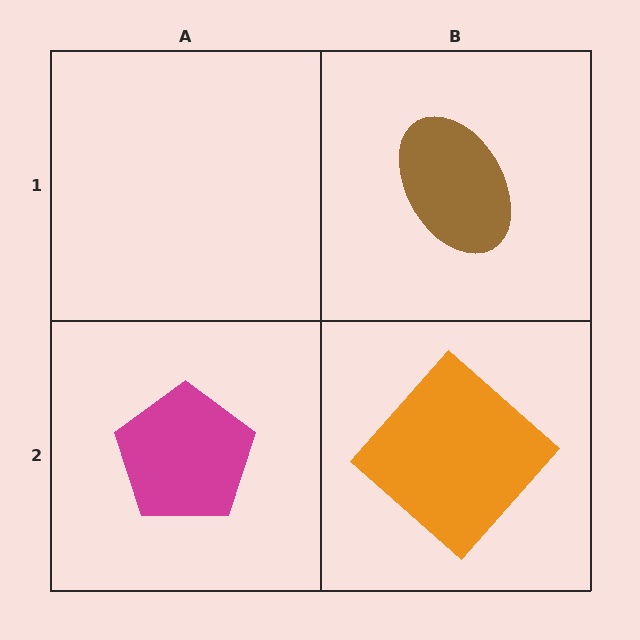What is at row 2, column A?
A magenta pentagon.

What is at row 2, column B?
An orange diamond.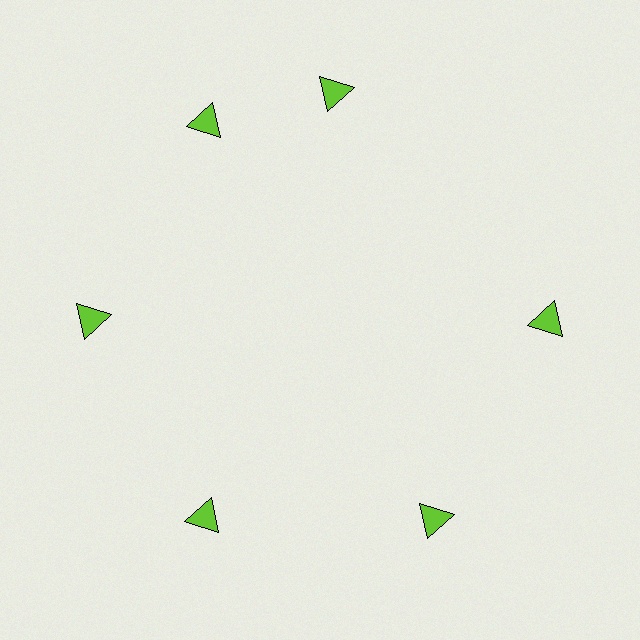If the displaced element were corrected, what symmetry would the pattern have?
It would have 6-fold rotational symmetry — the pattern would map onto itself every 60 degrees.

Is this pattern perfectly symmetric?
No. The 6 lime triangles are arranged in a ring, but one element near the 1 o'clock position is rotated out of alignment along the ring, breaking the 6-fold rotational symmetry.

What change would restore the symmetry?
The symmetry would be restored by rotating it back into even spacing with its neighbors so that all 6 triangles sit at equal angles and equal distance from the center.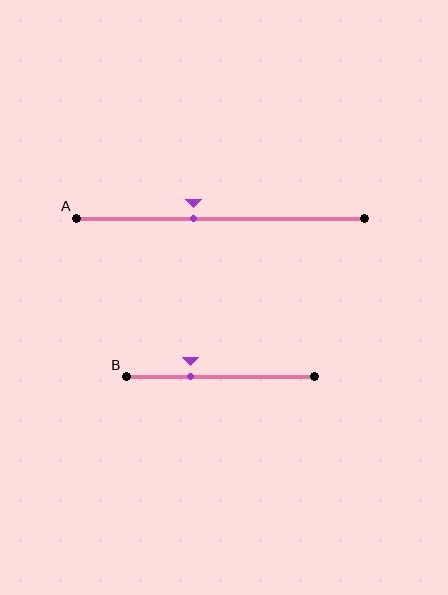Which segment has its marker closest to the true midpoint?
Segment A has its marker closest to the true midpoint.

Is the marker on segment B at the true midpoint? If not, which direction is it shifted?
No, the marker on segment B is shifted to the left by about 16% of the segment length.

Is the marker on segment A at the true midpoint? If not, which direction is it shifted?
No, the marker on segment A is shifted to the left by about 9% of the segment length.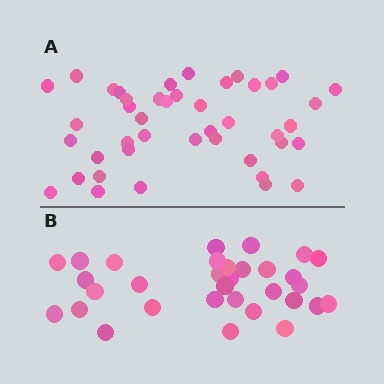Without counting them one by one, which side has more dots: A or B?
Region A (the top region) has more dots.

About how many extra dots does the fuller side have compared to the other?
Region A has roughly 12 or so more dots than region B.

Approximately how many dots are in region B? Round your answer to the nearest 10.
About 30 dots. (The exact count is 32, which rounds to 30.)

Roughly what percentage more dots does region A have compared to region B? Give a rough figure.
About 35% more.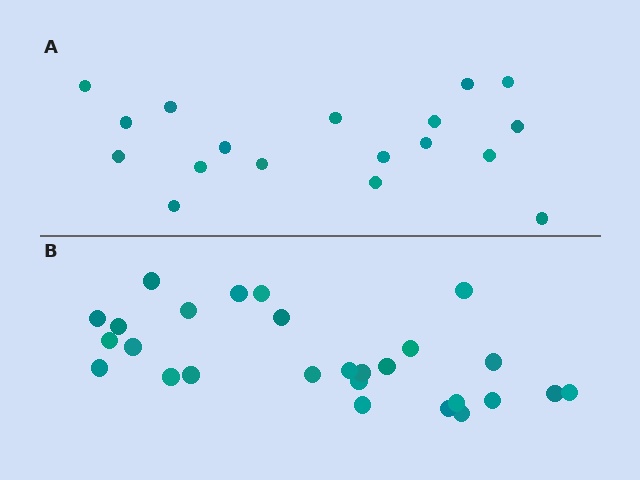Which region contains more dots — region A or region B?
Region B (the bottom region) has more dots.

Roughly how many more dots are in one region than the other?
Region B has roughly 8 or so more dots than region A.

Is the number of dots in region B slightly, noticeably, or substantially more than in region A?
Region B has substantially more. The ratio is roughly 1.5 to 1.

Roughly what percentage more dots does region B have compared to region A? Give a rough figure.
About 50% more.